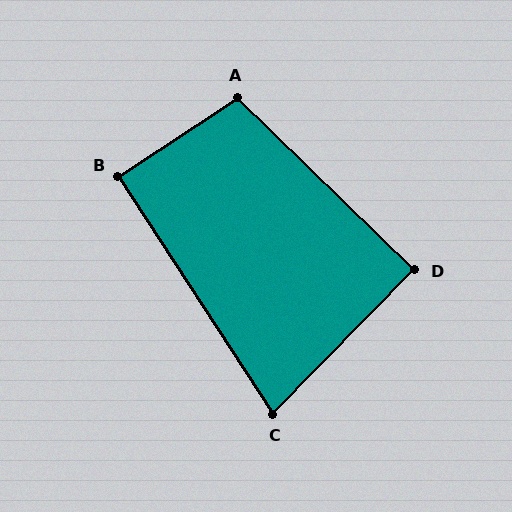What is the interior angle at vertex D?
Approximately 90 degrees (approximately right).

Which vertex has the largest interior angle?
A, at approximately 102 degrees.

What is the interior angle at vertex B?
Approximately 90 degrees (approximately right).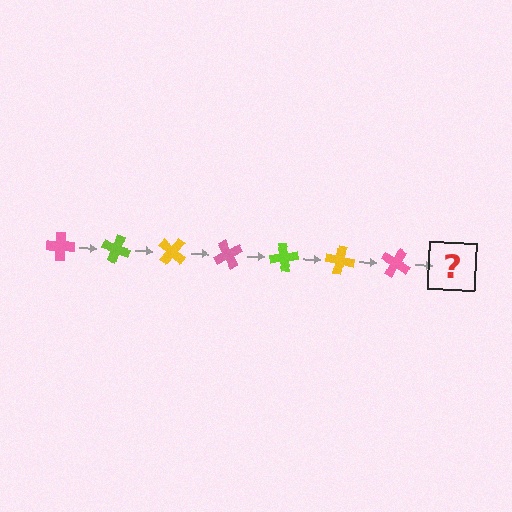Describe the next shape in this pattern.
It should be a lime cross, rotated 140 degrees from the start.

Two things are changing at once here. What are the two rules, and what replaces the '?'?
The two rules are that it rotates 20 degrees each step and the color cycles through pink, lime, and yellow. The '?' should be a lime cross, rotated 140 degrees from the start.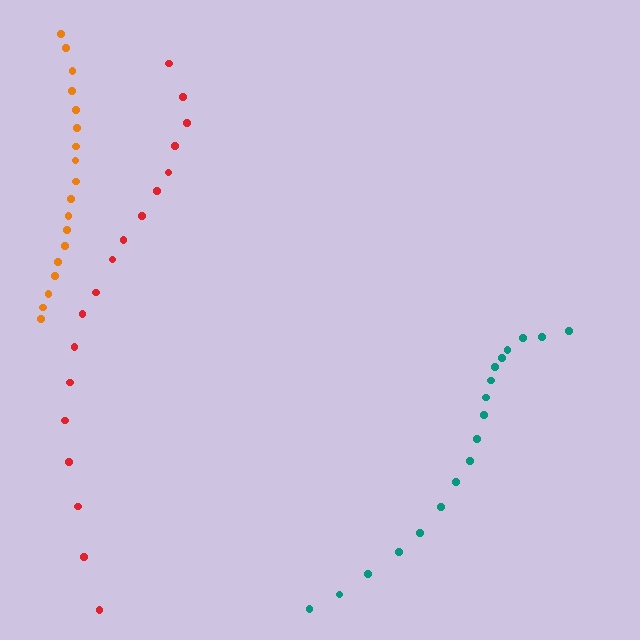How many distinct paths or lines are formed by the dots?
There are 3 distinct paths.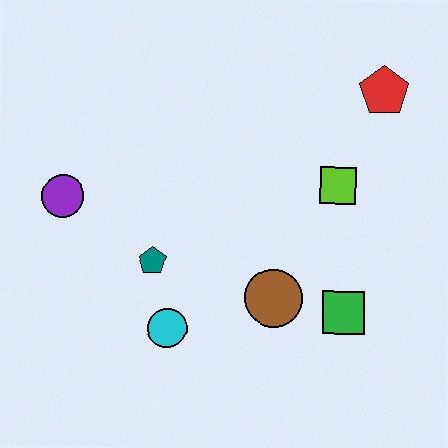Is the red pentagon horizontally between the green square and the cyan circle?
No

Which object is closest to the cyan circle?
The teal pentagon is closest to the cyan circle.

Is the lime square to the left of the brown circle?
No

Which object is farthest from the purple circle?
The red pentagon is farthest from the purple circle.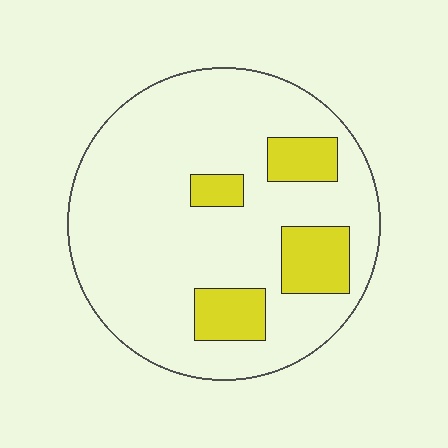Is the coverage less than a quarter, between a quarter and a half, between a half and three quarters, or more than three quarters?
Less than a quarter.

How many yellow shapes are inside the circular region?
4.